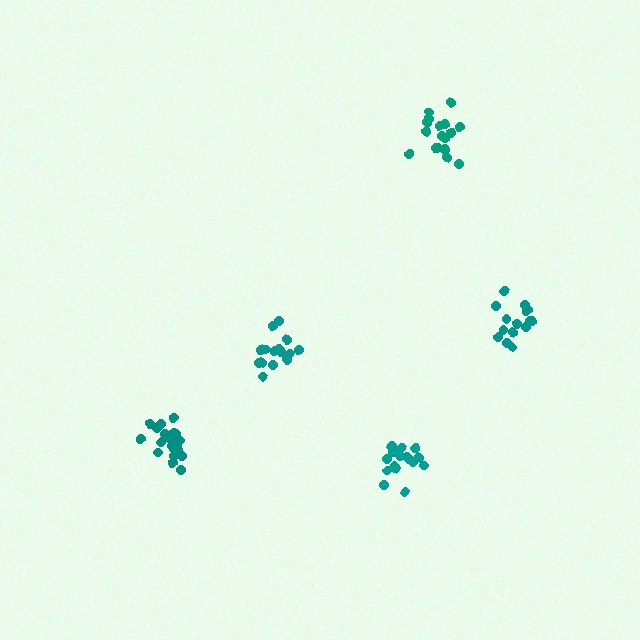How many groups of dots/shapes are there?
There are 5 groups.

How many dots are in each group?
Group 1: 16 dots, Group 2: 15 dots, Group 3: 21 dots, Group 4: 17 dots, Group 5: 16 dots (85 total).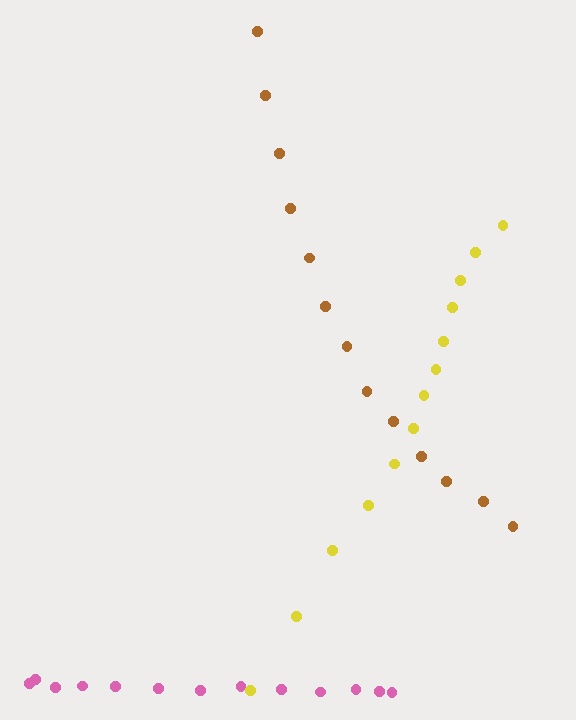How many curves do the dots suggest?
There are 3 distinct paths.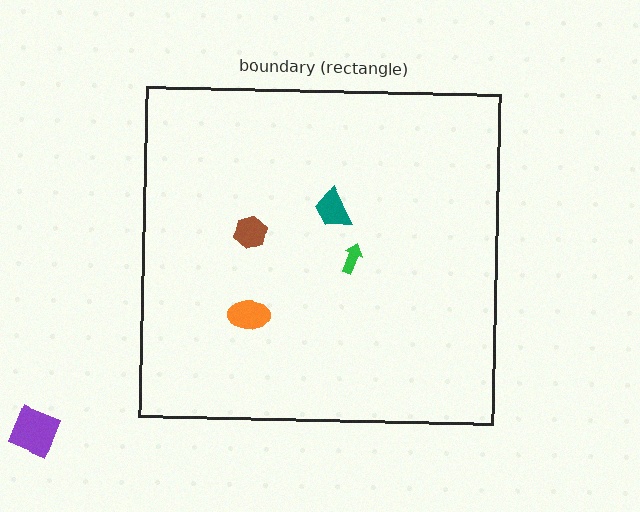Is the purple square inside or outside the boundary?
Outside.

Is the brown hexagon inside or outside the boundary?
Inside.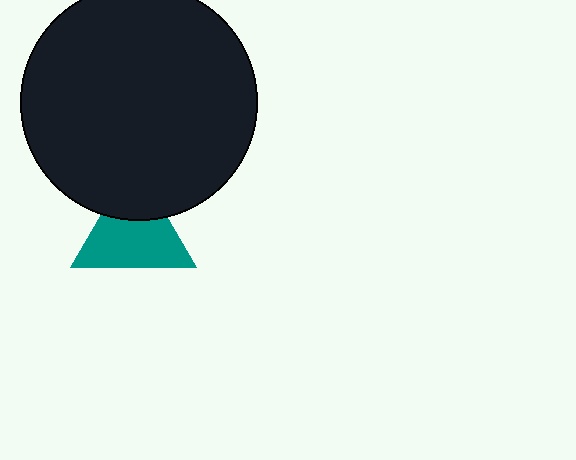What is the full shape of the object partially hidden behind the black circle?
The partially hidden object is a teal triangle.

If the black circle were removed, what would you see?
You would see the complete teal triangle.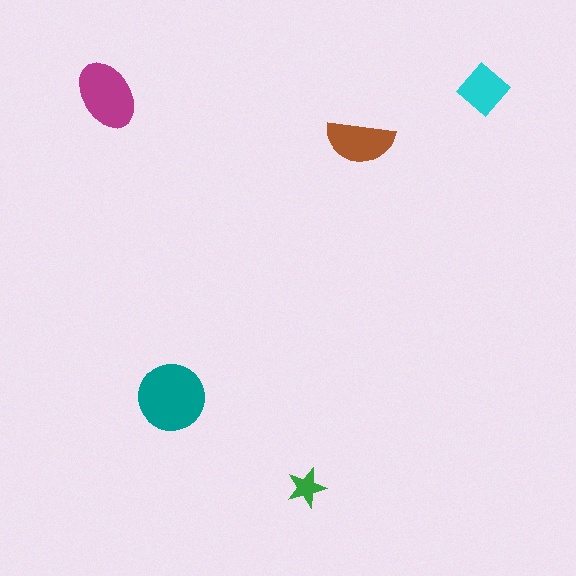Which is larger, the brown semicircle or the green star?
The brown semicircle.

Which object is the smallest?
The green star.